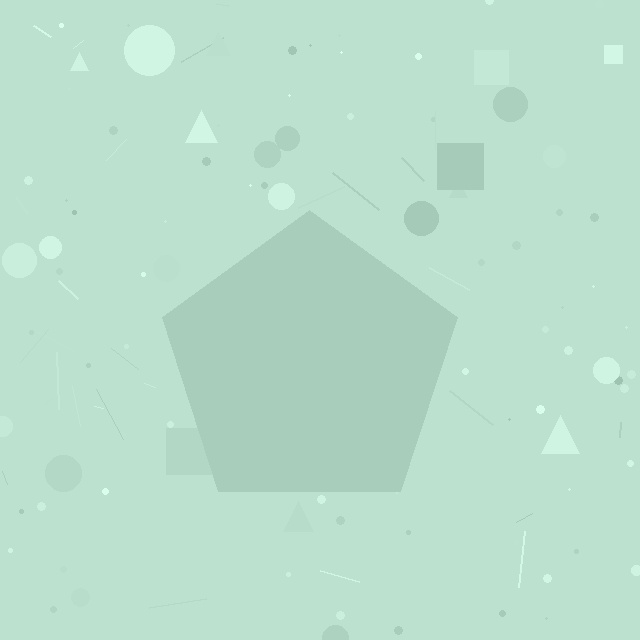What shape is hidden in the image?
A pentagon is hidden in the image.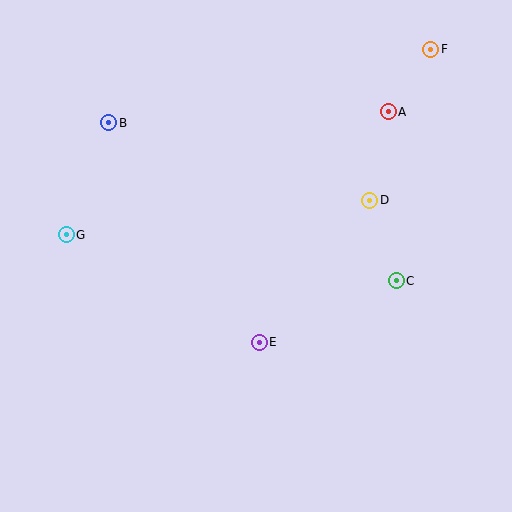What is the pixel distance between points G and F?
The distance between G and F is 409 pixels.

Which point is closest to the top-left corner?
Point B is closest to the top-left corner.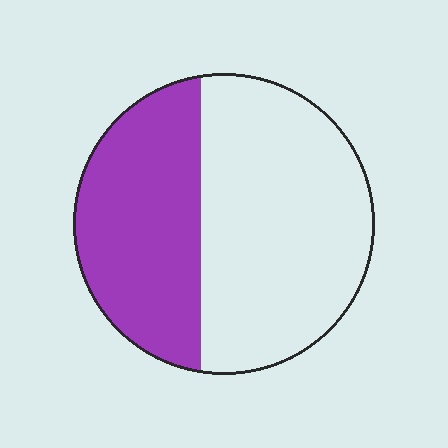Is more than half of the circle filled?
No.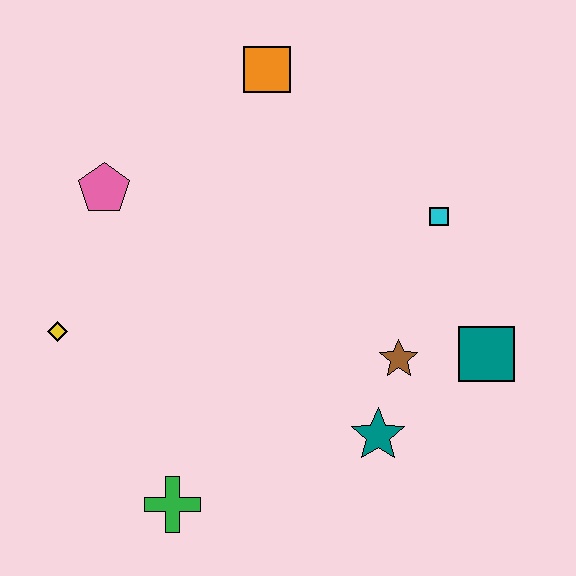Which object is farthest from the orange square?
The green cross is farthest from the orange square.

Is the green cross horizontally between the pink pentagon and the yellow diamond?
No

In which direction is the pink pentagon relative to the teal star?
The pink pentagon is to the left of the teal star.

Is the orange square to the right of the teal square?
No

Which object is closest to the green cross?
The yellow diamond is closest to the green cross.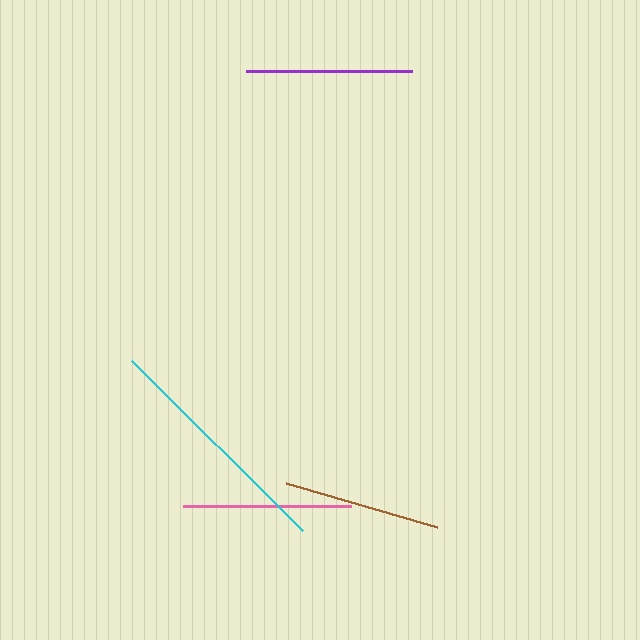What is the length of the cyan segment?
The cyan segment is approximately 241 pixels long.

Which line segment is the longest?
The cyan line is the longest at approximately 241 pixels.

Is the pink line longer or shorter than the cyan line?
The cyan line is longer than the pink line.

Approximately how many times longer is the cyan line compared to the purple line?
The cyan line is approximately 1.5 times the length of the purple line.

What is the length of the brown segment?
The brown segment is approximately 157 pixels long.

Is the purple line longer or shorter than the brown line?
The purple line is longer than the brown line.